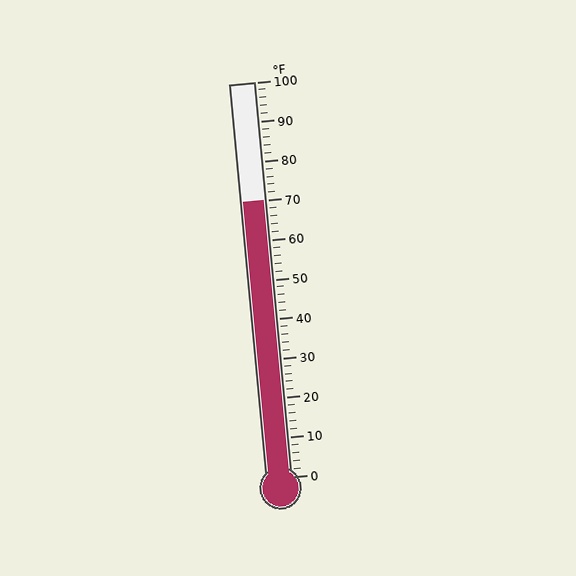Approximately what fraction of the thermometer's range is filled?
The thermometer is filled to approximately 70% of its range.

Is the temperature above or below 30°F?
The temperature is above 30°F.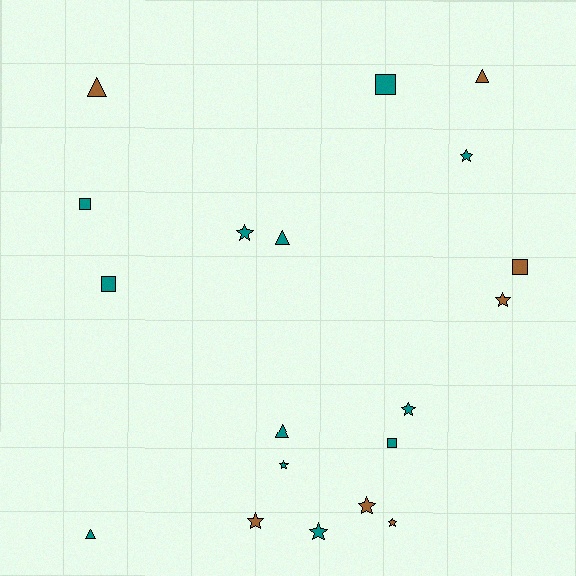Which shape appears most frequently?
Star, with 9 objects.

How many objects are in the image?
There are 19 objects.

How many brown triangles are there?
There are 2 brown triangles.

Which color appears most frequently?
Teal, with 12 objects.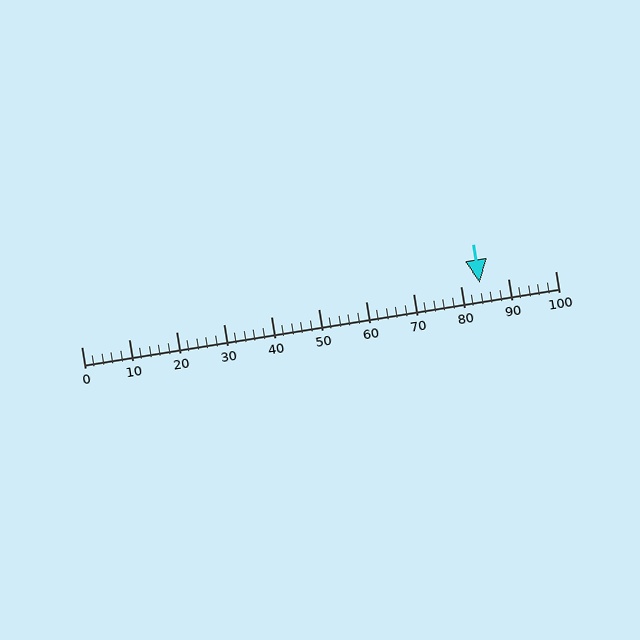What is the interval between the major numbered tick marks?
The major tick marks are spaced 10 units apart.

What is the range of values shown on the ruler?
The ruler shows values from 0 to 100.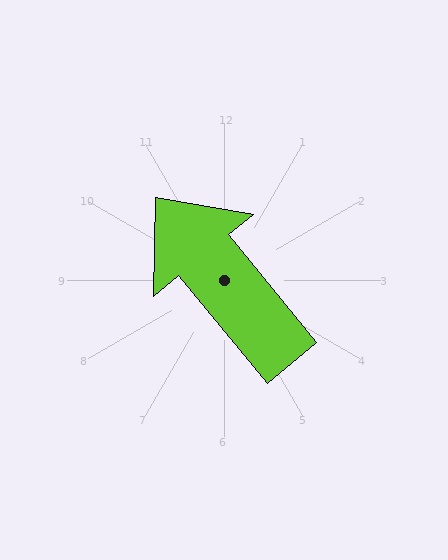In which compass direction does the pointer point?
Northwest.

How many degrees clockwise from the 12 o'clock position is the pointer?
Approximately 321 degrees.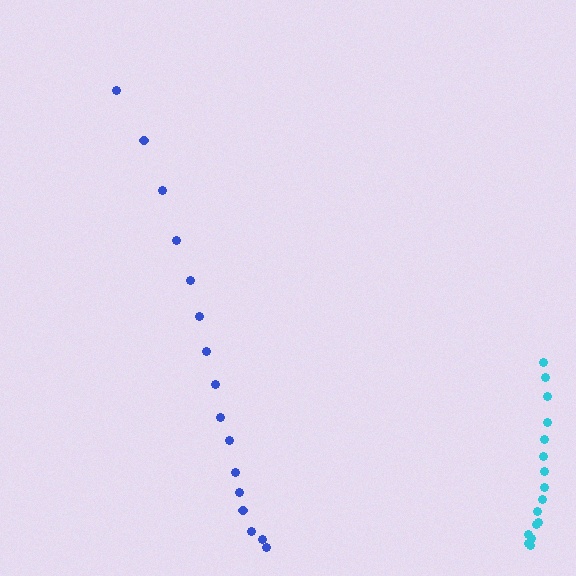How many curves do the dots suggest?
There are 2 distinct paths.